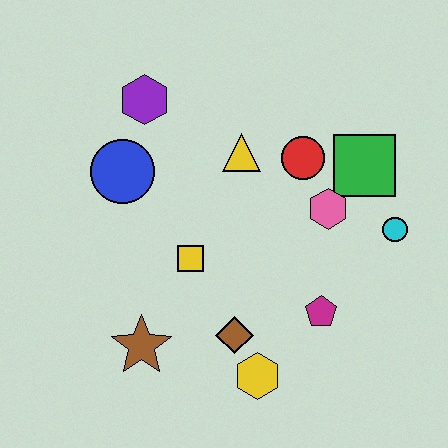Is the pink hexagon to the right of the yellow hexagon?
Yes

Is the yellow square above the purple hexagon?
No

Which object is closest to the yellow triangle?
The red circle is closest to the yellow triangle.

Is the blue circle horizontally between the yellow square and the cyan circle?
No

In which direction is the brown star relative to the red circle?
The brown star is below the red circle.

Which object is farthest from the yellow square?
The cyan circle is farthest from the yellow square.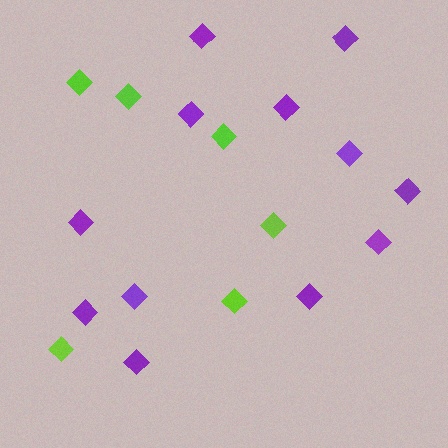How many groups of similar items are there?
There are 2 groups: one group of lime diamonds (6) and one group of purple diamonds (12).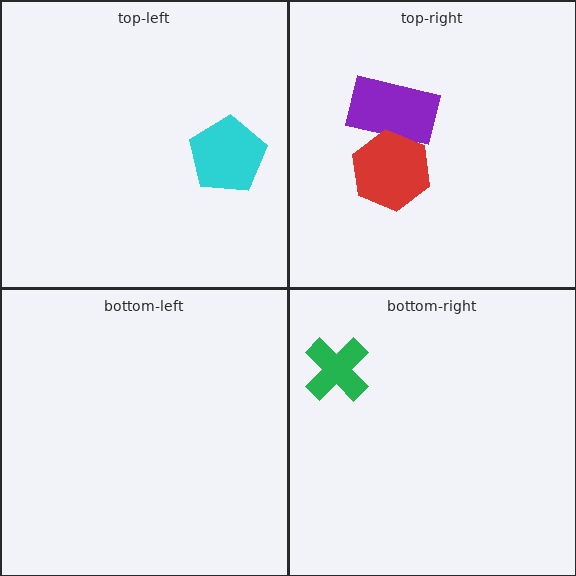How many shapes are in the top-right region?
2.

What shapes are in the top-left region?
The cyan pentagon.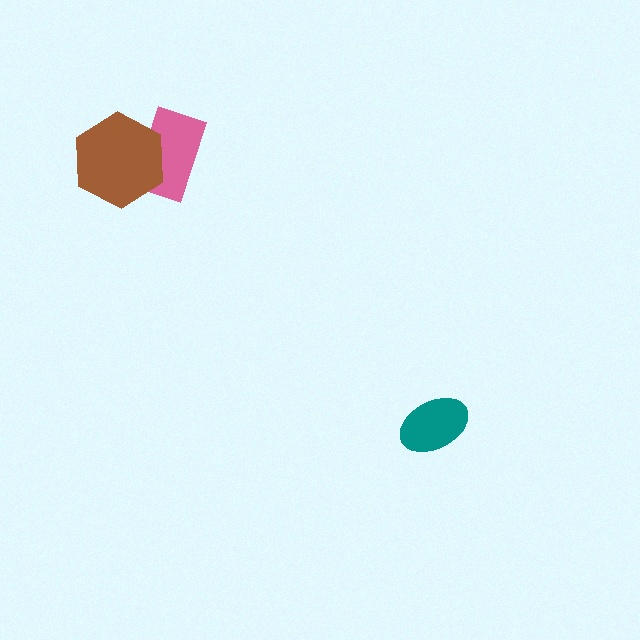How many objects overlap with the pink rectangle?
1 object overlaps with the pink rectangle.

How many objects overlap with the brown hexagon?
1 object overlaps with the brown hexagon.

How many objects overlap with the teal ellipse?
0 objects overlap with the teal ellipse.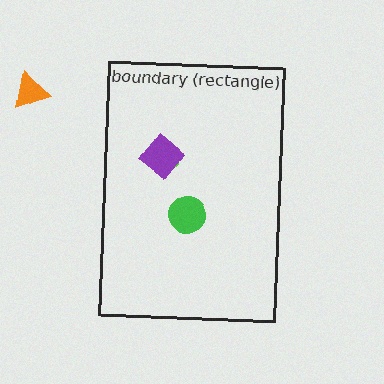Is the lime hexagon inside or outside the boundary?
Inside.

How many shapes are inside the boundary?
3 inside, 1 outside.